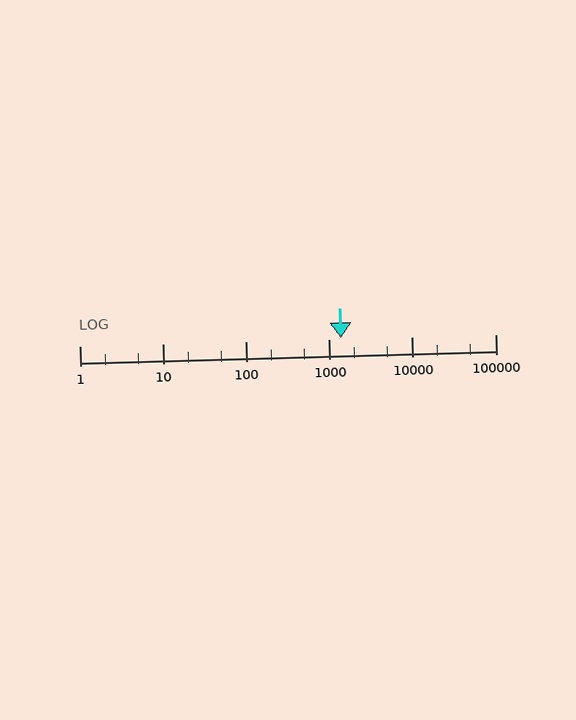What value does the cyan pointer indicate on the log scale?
The pointer indicates approximately 1400.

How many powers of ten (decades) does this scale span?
The scale spans 5 decades, from 1 to 100000.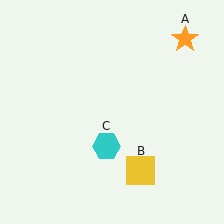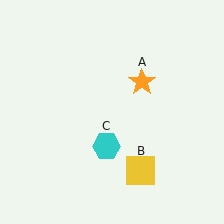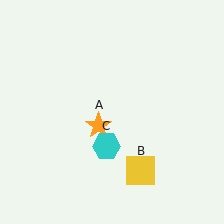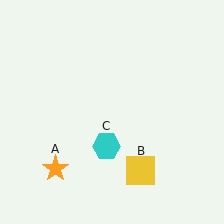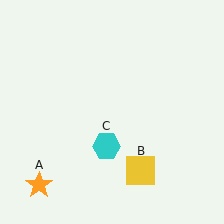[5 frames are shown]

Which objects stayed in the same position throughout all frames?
Yellow square (object B) and cyan hexagon (object C) remained stationary.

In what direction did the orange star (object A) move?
The orange star (object A) moved down and to the left.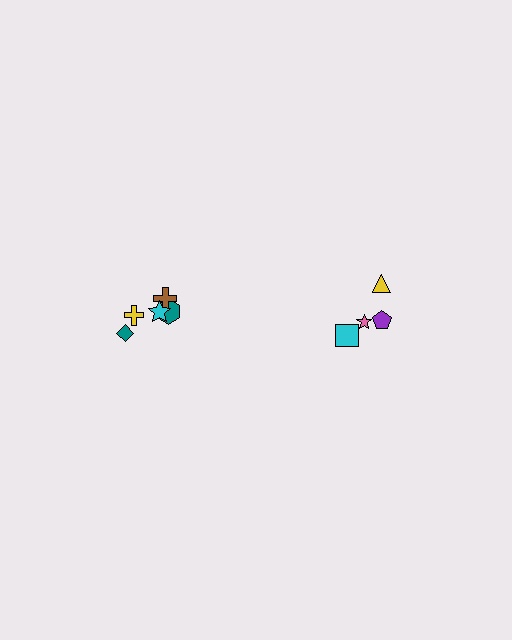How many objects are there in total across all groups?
There are 10 objects.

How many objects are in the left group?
There are 6 objects.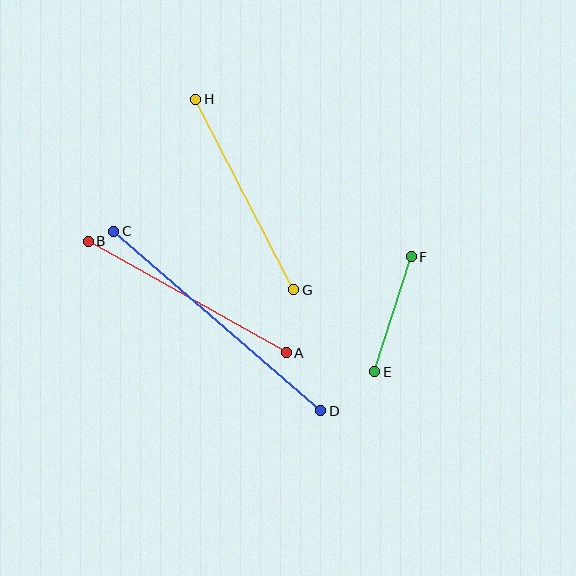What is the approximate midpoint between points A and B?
The midpoint is at approximately (187, 297) pixels.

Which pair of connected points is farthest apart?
Points C and D are farthest apart.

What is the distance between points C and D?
The distance is approximately 274 pixels.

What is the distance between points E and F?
The distance is approximately 121 pixels.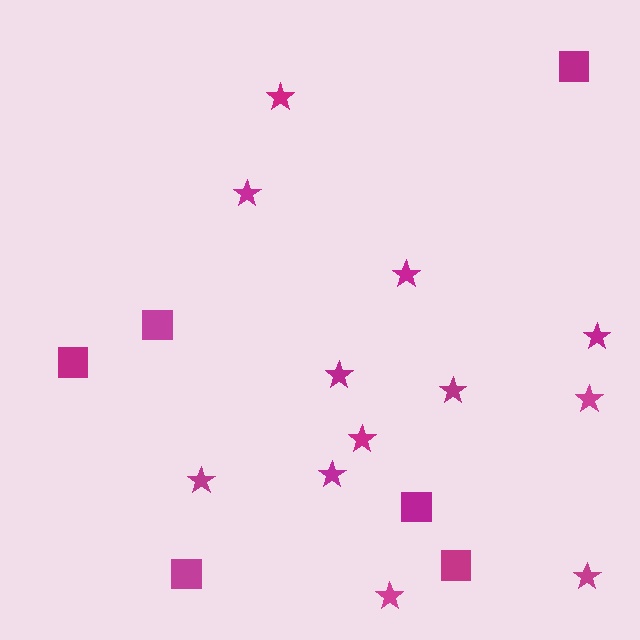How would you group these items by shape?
There are 2 groups: one group of squares (6) and one group of stars (12).